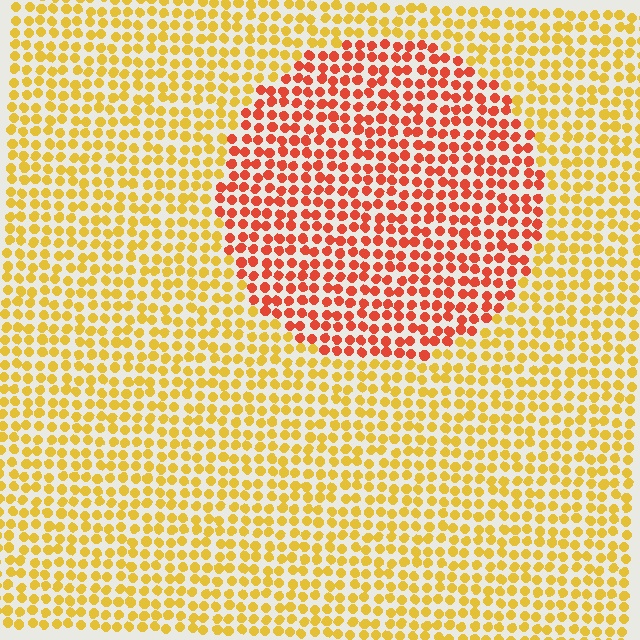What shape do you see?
I see a circle.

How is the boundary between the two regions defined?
The boundary is defined purely by a slight shift in hue (about 42 degrees). Spacing, size, and orientation are identical on both sides.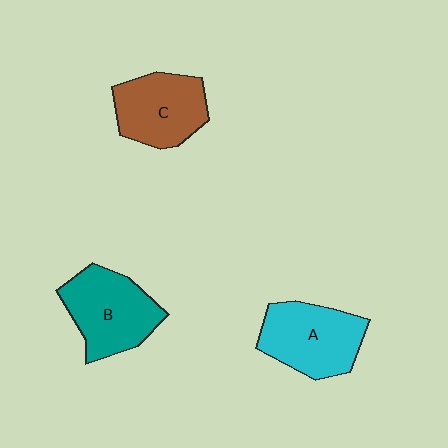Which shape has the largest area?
Shape B (teal).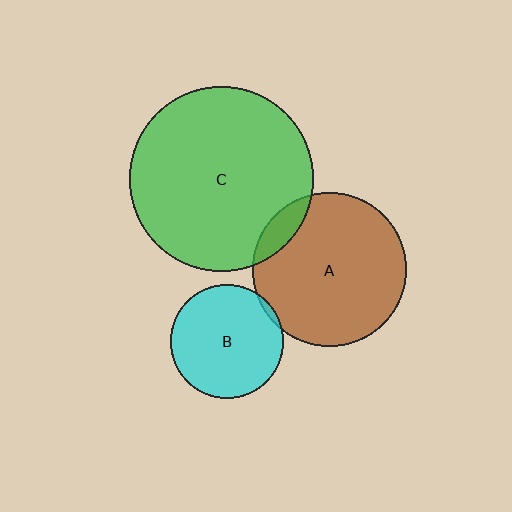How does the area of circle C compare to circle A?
Approximately 1.4 times.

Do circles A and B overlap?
Yes.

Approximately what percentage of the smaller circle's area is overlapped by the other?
Approximately 5%.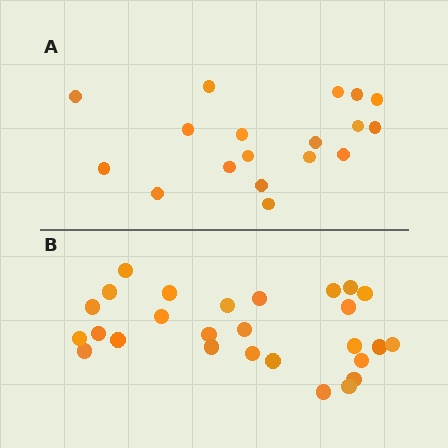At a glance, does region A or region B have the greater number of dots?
Region B (the bottom region) has more dots.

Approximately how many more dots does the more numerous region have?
Region B has roughly 8 or so more dots than region A.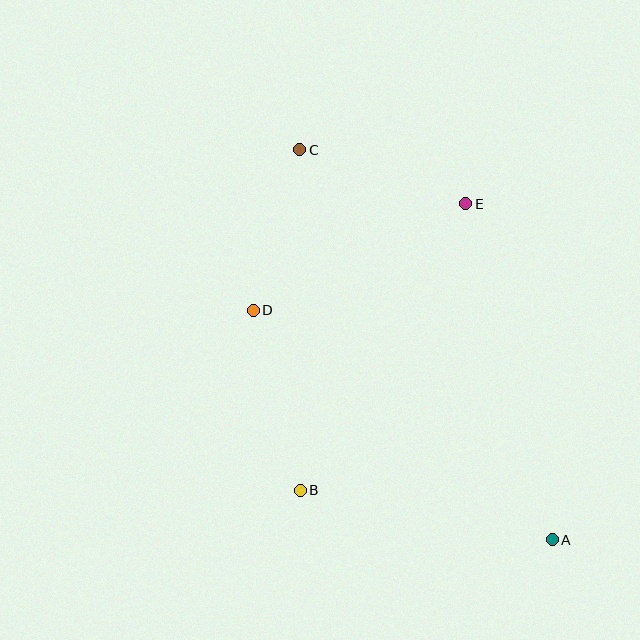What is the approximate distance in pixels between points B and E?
The distance between B and E is approximately 331 pixels.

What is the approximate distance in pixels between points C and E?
The distance between C and E is approximately 174 pixels.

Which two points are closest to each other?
Points C and D are closest to each other.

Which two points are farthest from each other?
Points A and C are farthest from each other.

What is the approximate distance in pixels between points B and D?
The distance between B and D is approximately 186 pixels.